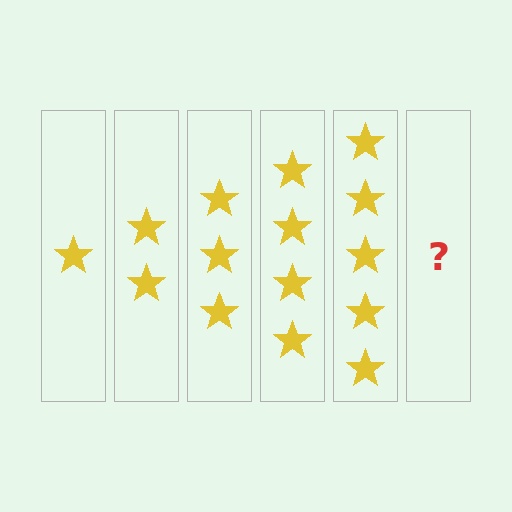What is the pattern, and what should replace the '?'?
The pattern is that each step adds one more star. The '?' should be 6 stars.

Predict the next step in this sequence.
The next step is 6 stars.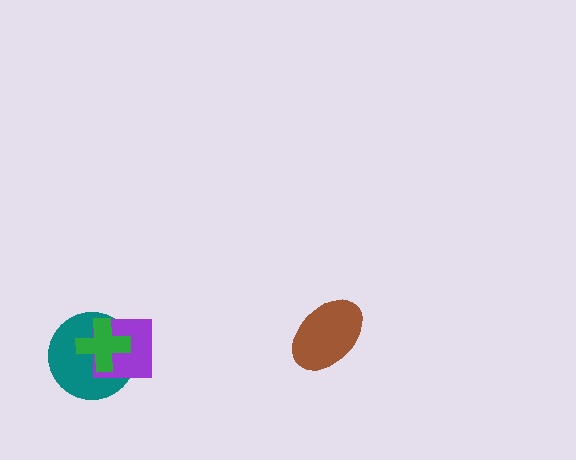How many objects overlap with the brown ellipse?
0 objects overlap with the brown ellipse.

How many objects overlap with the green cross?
2 objects overlap with the green cross.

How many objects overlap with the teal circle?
2 objects overlap with the teal circle.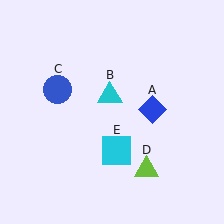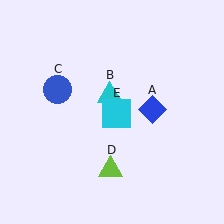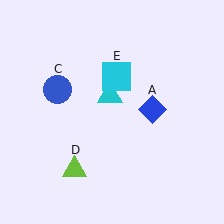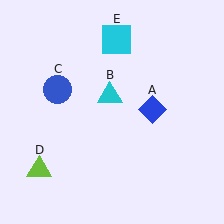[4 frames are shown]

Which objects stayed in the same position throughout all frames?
Blue diamond (object A) and cyan triangle (object B) and blue circle (object C) remained stationary.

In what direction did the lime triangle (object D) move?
The lime triangle (object D) moved left.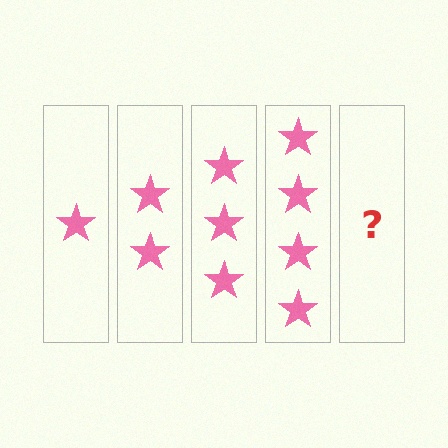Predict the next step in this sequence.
The next step is 5 stars.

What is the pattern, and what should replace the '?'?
The pattern is that each step adds one more star. The '?' should be 5 stars.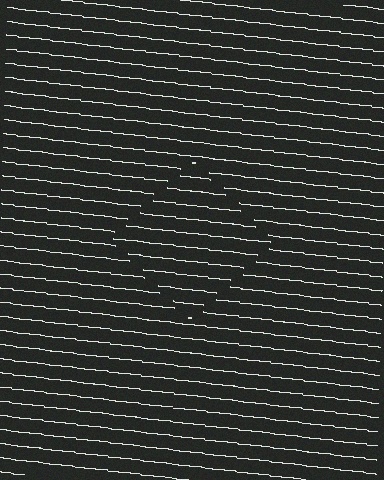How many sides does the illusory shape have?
4 sides — the line-ends trace a square.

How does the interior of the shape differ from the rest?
The interior of the shape contains the same grating, shifted by half a period — the contour is defined by the phase discontinuity where line-ends from the inner and outer gratings abut.